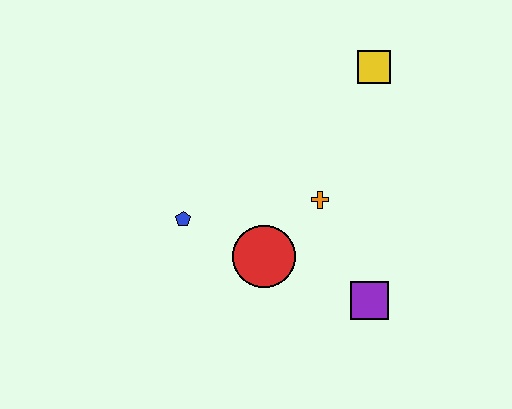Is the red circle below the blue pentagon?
Yes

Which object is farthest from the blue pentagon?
The yellow square is farthest from the blue pentagon.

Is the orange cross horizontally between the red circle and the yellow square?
Yes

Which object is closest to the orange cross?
The red circle is closest to the orange cross.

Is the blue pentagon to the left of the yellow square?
Yes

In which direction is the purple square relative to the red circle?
The purple square is to the right of the red circle.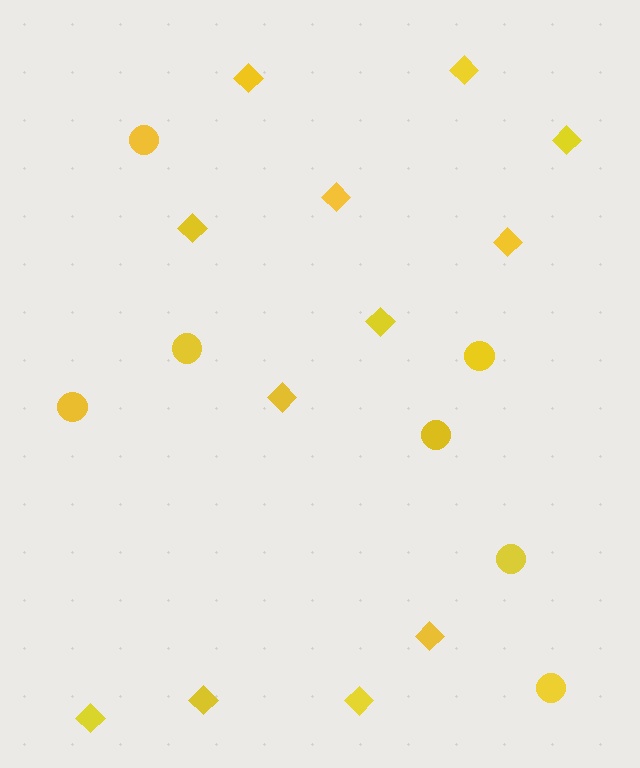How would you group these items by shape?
There are 2 groups: one group of circles (7) and one group of diamonds (12).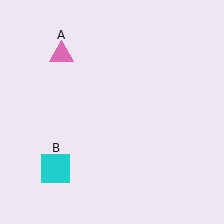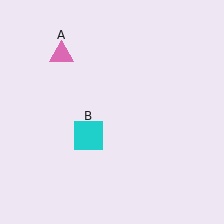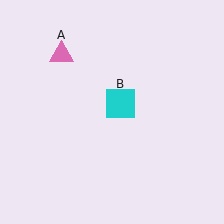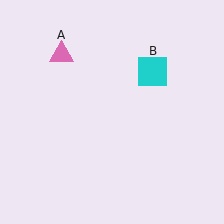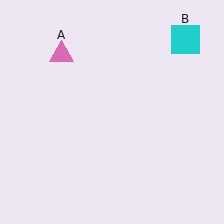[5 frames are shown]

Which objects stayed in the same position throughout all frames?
Pink triangle (object A) remained stationary.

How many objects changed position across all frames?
1 object changed position: cyan square (object B).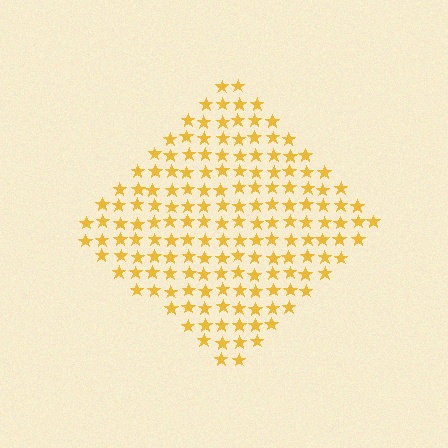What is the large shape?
The large shape is a diamond.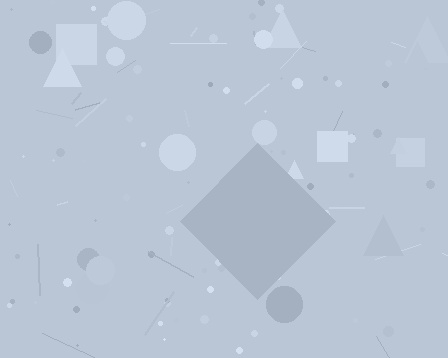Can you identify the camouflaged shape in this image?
The camouflaged shape is a diamond.